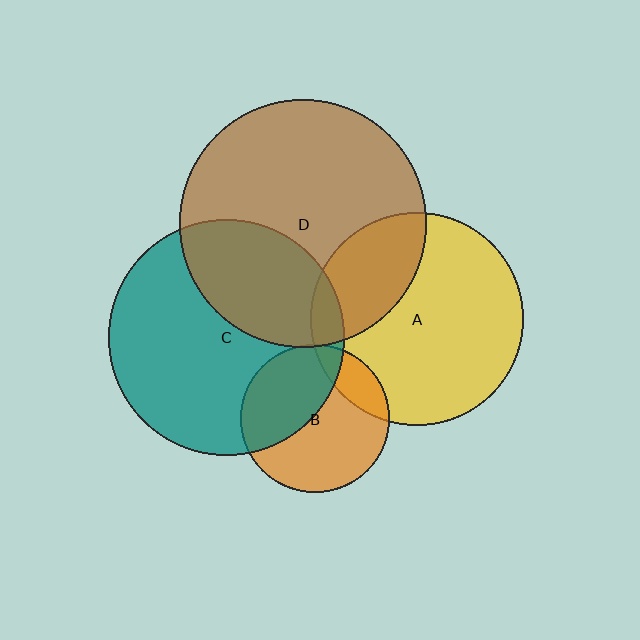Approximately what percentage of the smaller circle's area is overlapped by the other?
Approximately 15%.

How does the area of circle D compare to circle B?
Approximately 2.8 times.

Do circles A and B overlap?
Yes.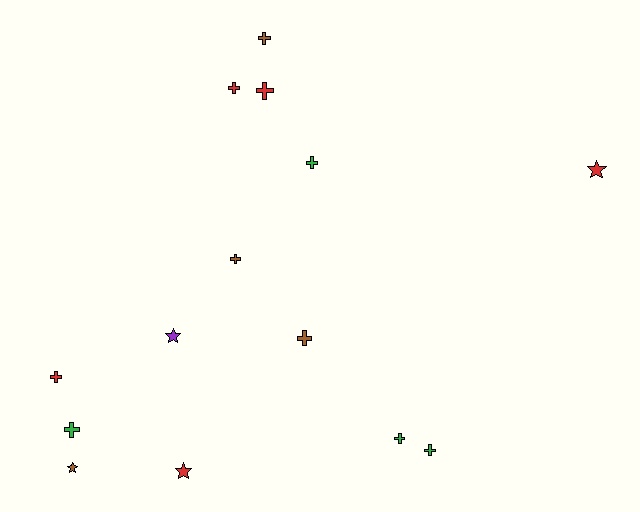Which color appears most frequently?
Red, with 5 objects.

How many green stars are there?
There are no green stars.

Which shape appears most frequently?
Cross, with 10 objects.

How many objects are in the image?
There are 14 objects.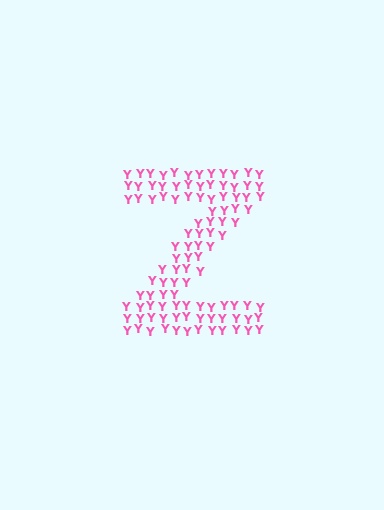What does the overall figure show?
The overall figure shows the letter Z.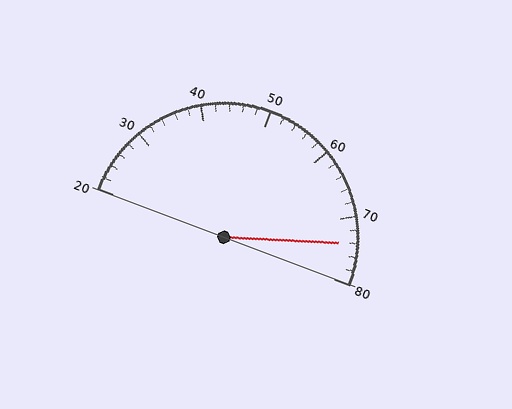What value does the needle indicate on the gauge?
The needle indicates approximately 74.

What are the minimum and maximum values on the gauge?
The gauge ranges from 20 to 80.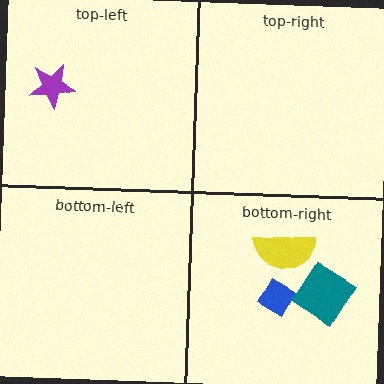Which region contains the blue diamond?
The bottom-right region.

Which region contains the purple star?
The top-left region.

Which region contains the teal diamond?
The bottom-right region.